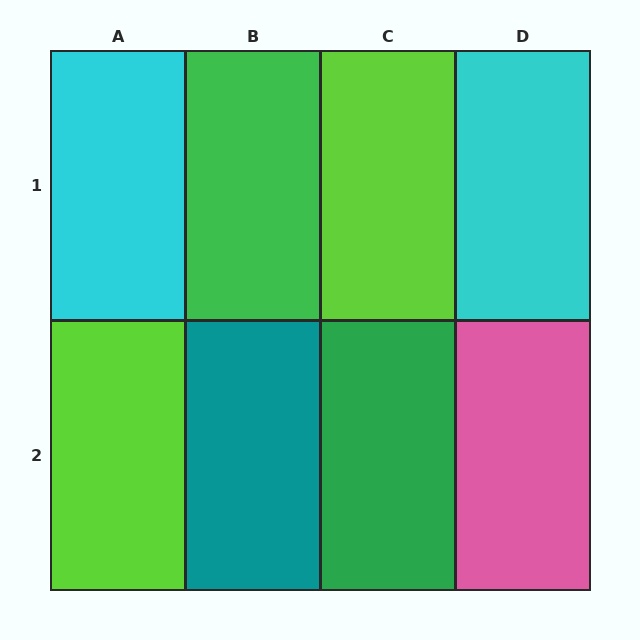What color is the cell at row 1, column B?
Green.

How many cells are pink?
1 cell is pink.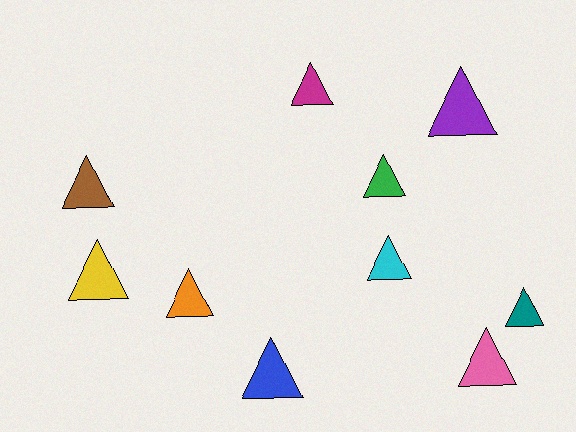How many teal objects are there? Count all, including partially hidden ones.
There is 1 teal object.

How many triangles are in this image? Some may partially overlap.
There are 10 triangles.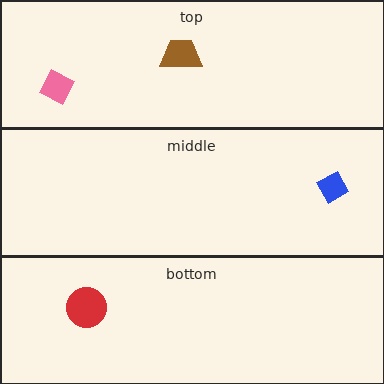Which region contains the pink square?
The top region.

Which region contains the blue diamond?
The middle region.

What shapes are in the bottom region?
The red circle.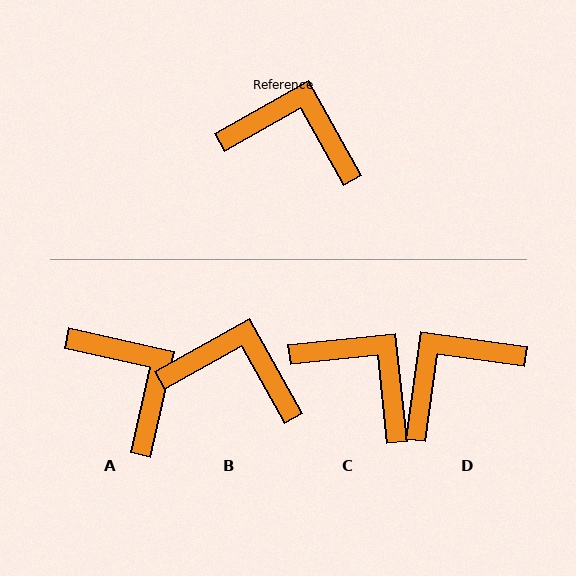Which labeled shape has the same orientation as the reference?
B.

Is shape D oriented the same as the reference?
No, it is off by about 53 degrees.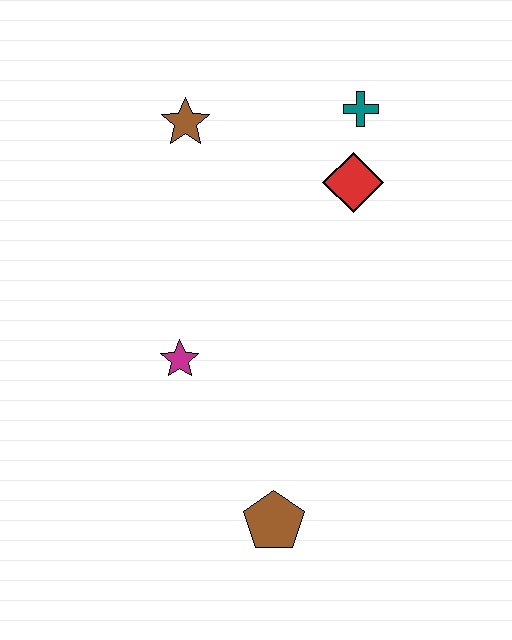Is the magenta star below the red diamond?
Yes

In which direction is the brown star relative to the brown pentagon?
The brown star is above the brown pentagon.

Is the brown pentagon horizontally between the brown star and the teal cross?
Yes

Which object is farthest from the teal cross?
The brown pentagon is farthest from the teal cross.